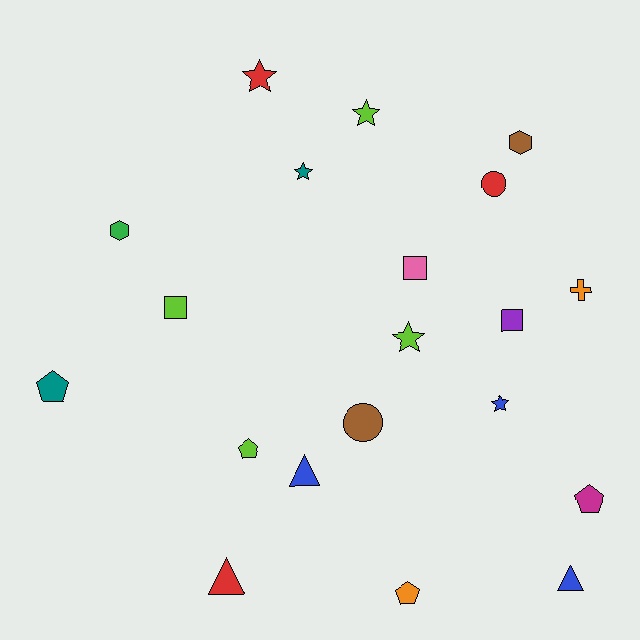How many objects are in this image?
There are 20 objects.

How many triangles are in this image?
There are 3 triangles.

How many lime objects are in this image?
There are 4 lime objects.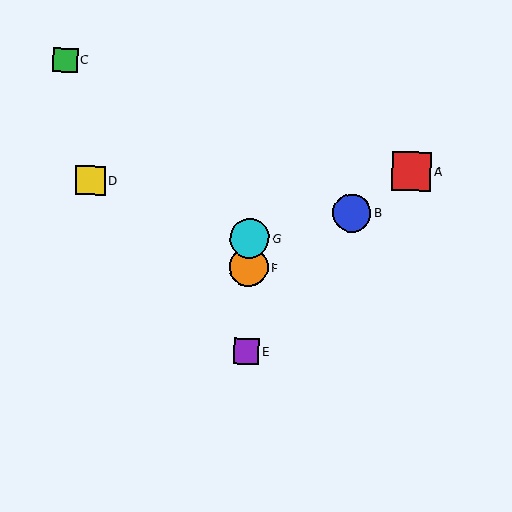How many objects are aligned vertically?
3 objects (E, F, G) are aligned vertically.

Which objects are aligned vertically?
Objects E, F, G are aligned vertically.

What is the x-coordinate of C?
Object C is at x≈66.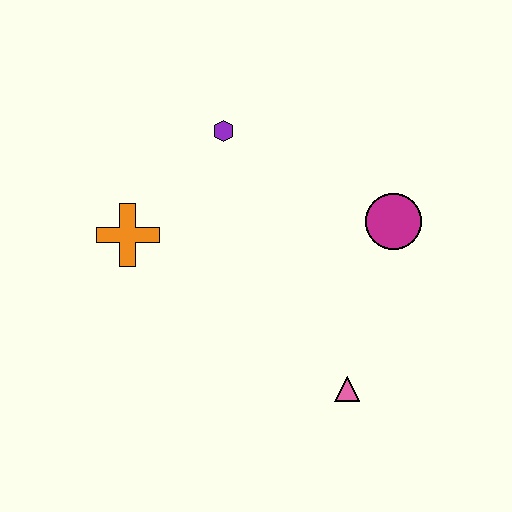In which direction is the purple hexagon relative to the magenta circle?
The purple hexagon is to the left of the magenta circle.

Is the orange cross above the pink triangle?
Yes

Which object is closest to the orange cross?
The purple hexagon is closest to the orange cross.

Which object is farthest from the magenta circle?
The orange cross is farthest from the magenta circle.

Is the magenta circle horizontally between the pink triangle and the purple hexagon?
No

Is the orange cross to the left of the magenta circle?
Yes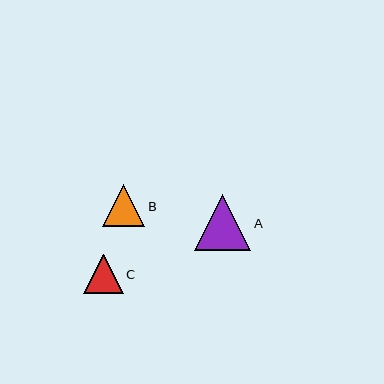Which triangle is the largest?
Triangle A is the largest with a size of approximately 57 pixels.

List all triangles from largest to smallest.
From largest to smallest: A, B, C.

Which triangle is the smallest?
Triangle C is the smallest with a size of approximately 40 pixels.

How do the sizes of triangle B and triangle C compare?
Triangle B and triangle C are approximately the same size.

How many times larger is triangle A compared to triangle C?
Triangle A is approximately 1.4 times the size of triangle C.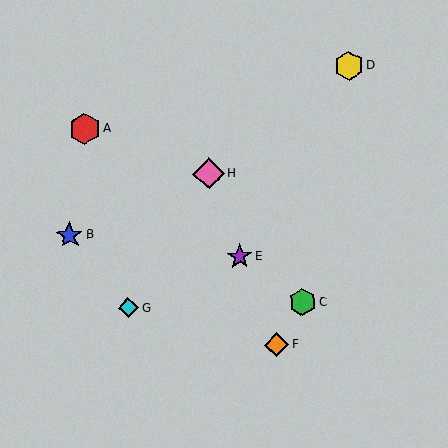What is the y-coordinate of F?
Object F is at y≈345.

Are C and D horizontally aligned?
No, C is at y≈302 and D is at y≈66.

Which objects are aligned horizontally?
Objects C, G are aligned horizontally.